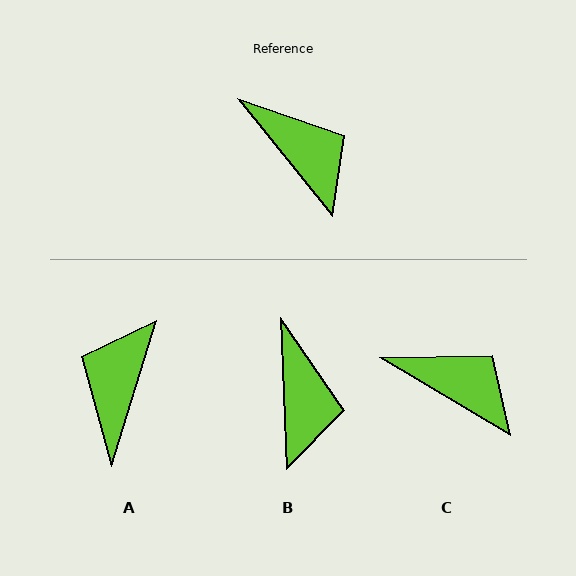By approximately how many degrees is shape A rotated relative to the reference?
Approximately 124 degrees counter-clockwise.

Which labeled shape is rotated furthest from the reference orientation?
A, about 124 degrees away.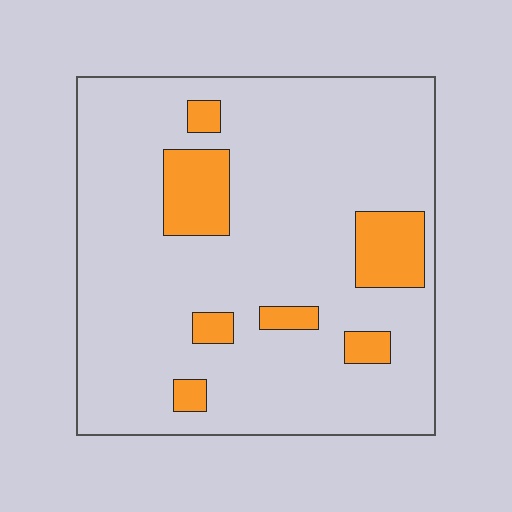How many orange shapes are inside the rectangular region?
7.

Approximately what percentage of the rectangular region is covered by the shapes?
Approximately 15%.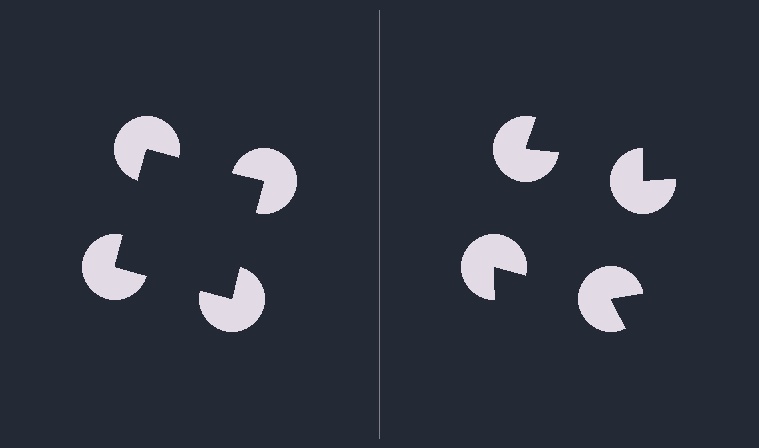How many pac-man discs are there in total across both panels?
8 — 4 on each side.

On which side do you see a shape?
An illusory square appears on the left side. On the right side the wedge cuts are rotated, so no coherent shape forms.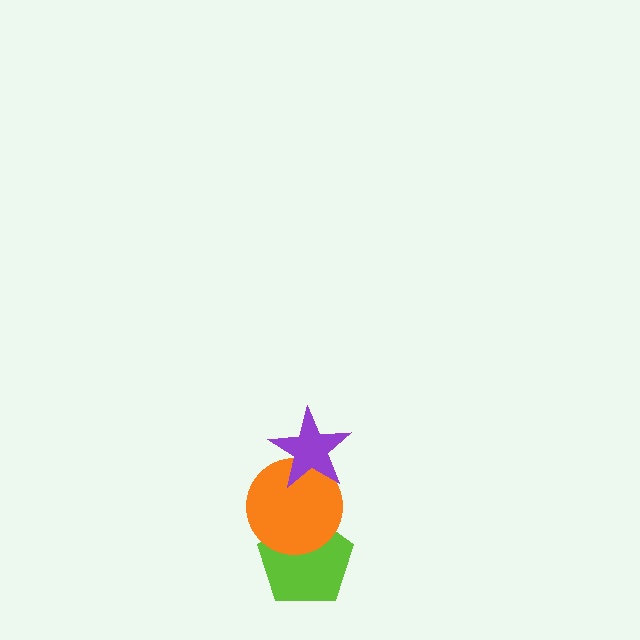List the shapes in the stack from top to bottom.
From top to bottom: the purple star, the orange circle, the lime pentagon.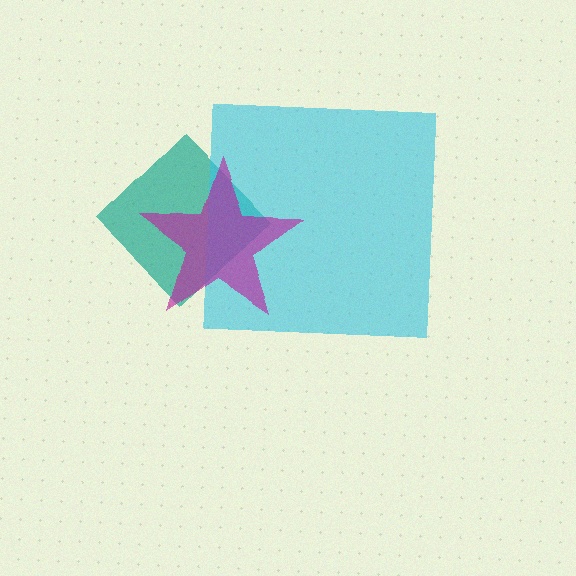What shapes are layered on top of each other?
The layered shapes are: a teal diamond, a cyan square, a magenta star.